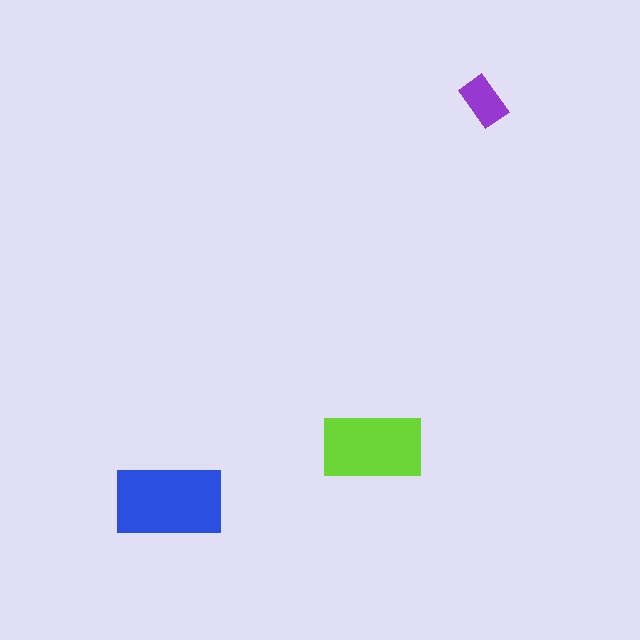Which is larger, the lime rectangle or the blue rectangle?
The blue one.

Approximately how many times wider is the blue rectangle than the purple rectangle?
About 2 times wider.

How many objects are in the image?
There are 3 objects in the image.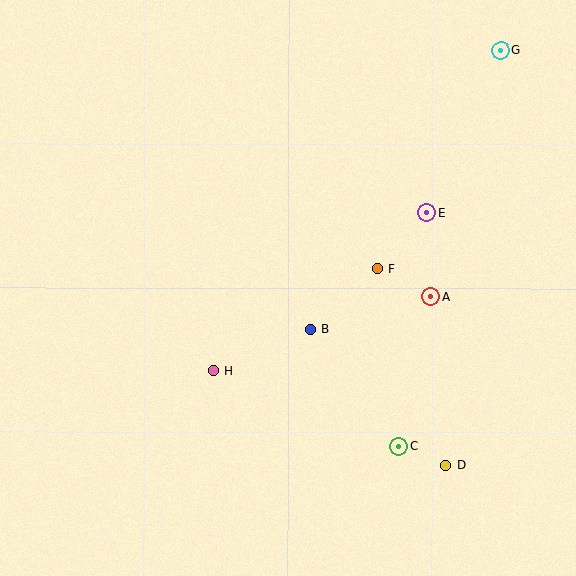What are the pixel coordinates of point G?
Point G is at (501, 50).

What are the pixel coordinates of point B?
Point B is at (310, 329).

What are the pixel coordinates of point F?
Point F is at (377, 269).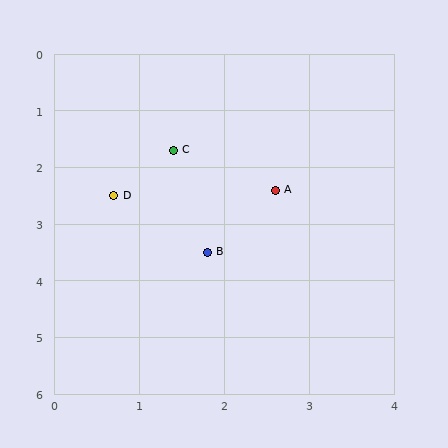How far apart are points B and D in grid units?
Points B and D are about 1.5 grid units apart.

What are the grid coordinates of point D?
Point D is at approximately (0.7, 2.5).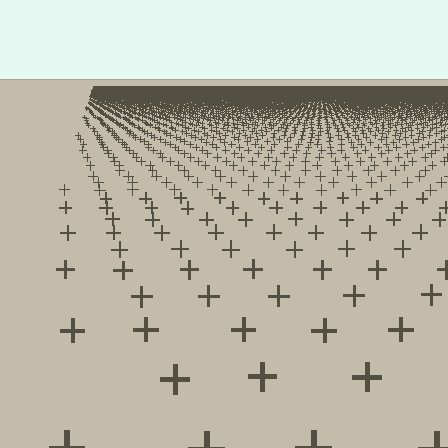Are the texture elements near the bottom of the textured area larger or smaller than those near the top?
Larger. Near the bottom, elements are closer to the viewer and appear at a bigger on-screen size.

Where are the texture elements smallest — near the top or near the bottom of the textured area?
Near the top.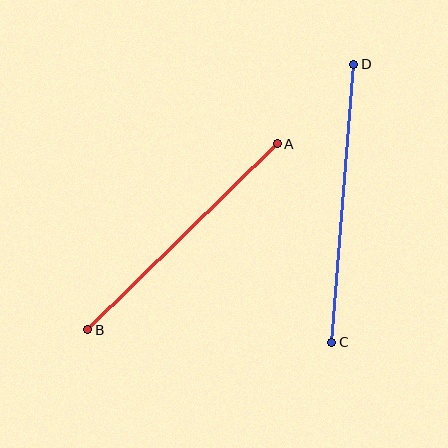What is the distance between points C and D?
The distance is approximately 279 pixels.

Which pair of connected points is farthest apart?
Points C and D are farthest apart.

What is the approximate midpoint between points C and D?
The midpoint is at approximately (343, 203) pixels.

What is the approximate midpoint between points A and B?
The midpoint is at approximately (183, 237) pixels.